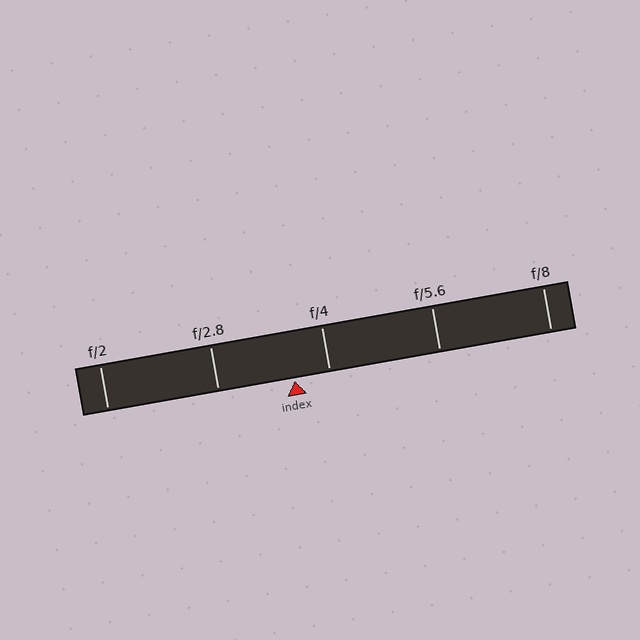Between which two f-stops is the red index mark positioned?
The index mark is between f/2.8 and f/4.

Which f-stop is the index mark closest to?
The index mark is closest to f/4.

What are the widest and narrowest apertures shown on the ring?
The widest aperture shown is f/2 and the narrowest is f/8.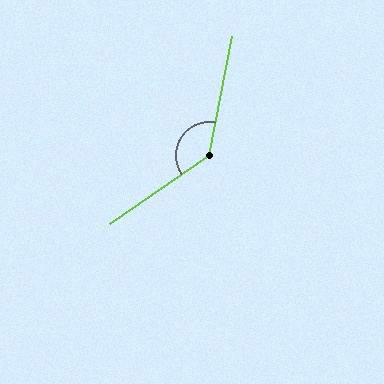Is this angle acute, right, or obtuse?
It is obtuse.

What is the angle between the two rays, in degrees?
Approximately 135 degrees.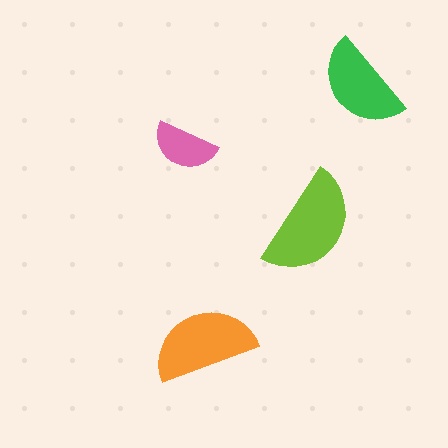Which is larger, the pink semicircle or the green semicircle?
The green one.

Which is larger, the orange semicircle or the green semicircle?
The orange one.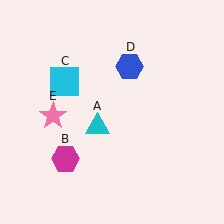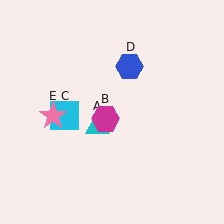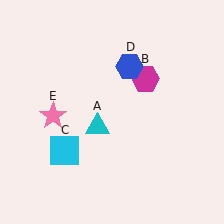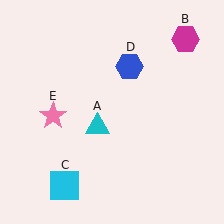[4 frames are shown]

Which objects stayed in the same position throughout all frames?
Cyan triangle (object A) and blue hexagon (object D) and pink star (object E) remained stationary.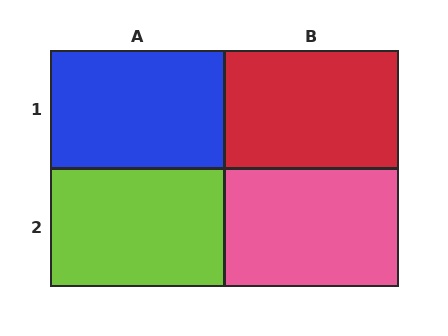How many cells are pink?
1 cell is pink.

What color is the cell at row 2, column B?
Pink.